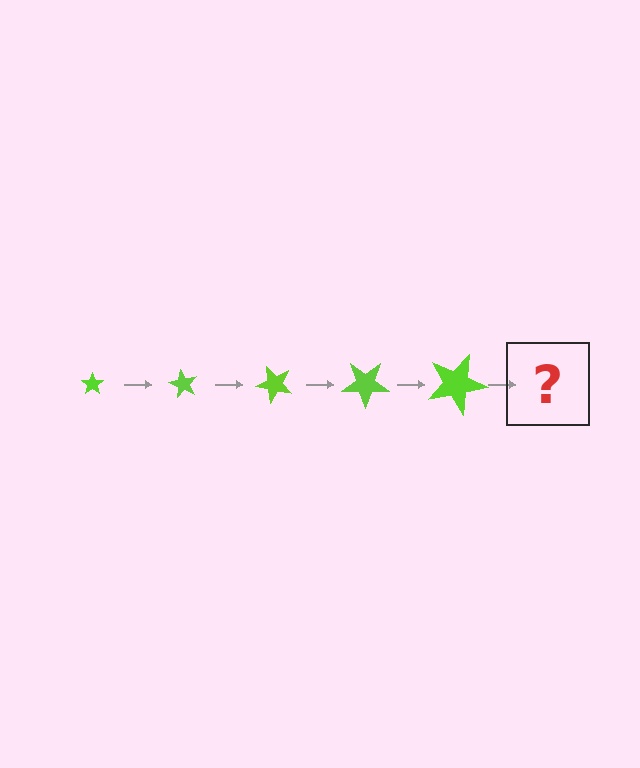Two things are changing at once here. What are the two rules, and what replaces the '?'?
The two rules are that the star grows larger each step and it rotates 60 degrees each step. The '?' should be a star, larger than the previous one and rotated 300 degrees from the start.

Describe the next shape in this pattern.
It should be a star, larger than the previous one and rotated 300 degrees from the start.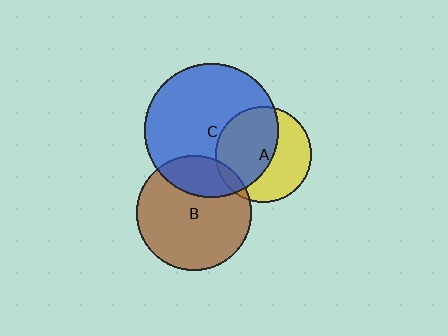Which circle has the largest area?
Circle C (blue).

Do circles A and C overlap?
Yes.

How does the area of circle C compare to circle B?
Approximately 1.3 times.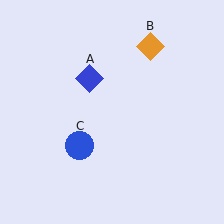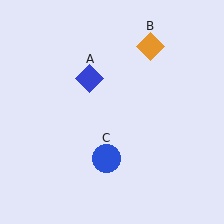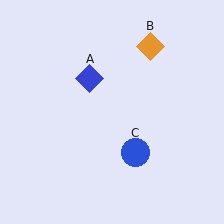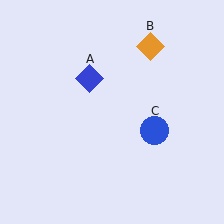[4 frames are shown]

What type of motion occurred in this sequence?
The blue circle (object C) rotated counterclockwise around the center of the scene.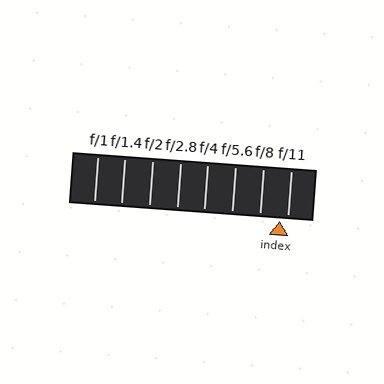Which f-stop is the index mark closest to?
The index mark is closest to f/11.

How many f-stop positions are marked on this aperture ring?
There are 8 f-stop positions marked.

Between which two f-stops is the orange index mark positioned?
The index mark is between f/8 and f/11.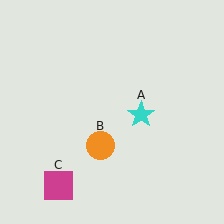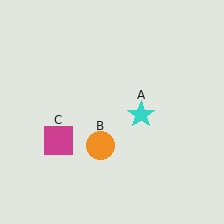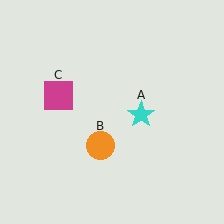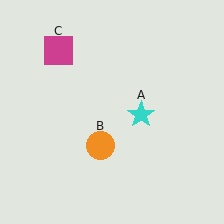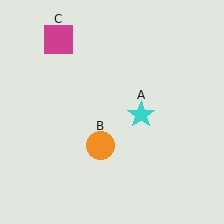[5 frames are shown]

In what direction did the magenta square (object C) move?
The magenta square (object C) moved up.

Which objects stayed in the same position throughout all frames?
Cyan star (object A) and orange circle (object B) remained stationary.